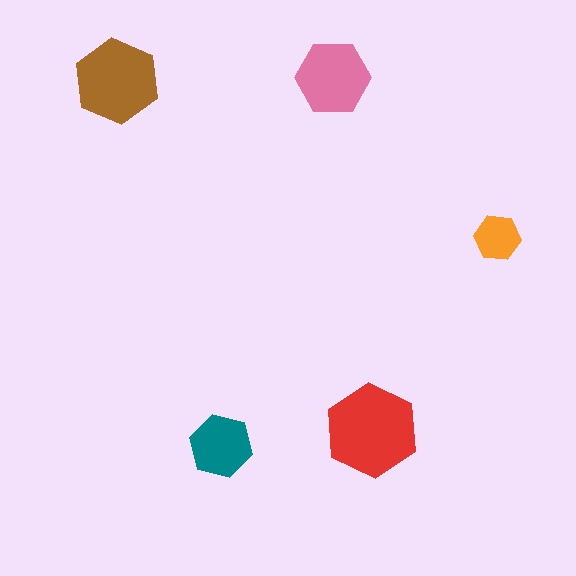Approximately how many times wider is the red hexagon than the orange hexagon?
About 2 times wider.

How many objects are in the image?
There are 5 objects in the image.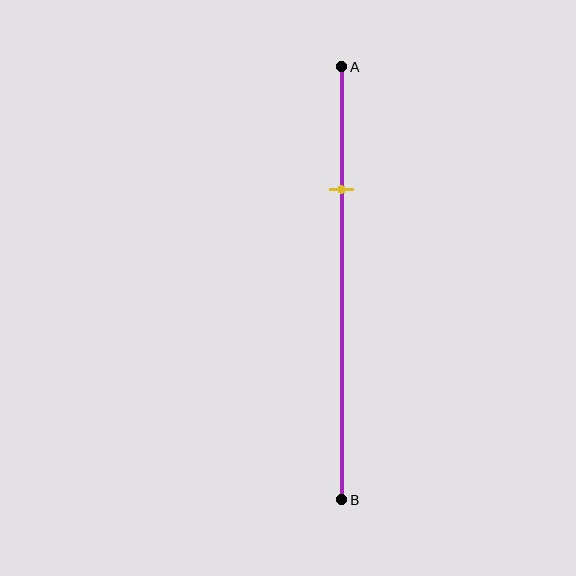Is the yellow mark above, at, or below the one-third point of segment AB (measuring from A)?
The yellow mark is above the one-third point of segment AB.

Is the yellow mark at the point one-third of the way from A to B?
No, the mark is at about 30% from A, not at the 33% one-third point.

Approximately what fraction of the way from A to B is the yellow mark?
The yellow mark is approximately 30% of the way from A to B.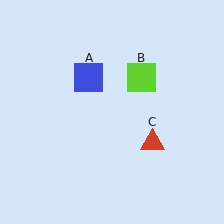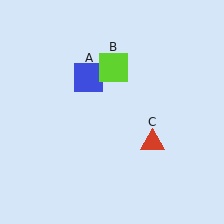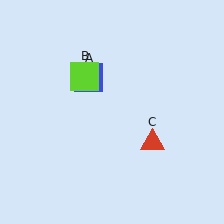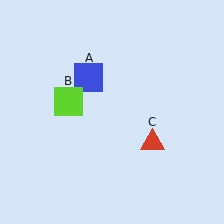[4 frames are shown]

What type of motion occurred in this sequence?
The lime square (object B) rotated counterclockwise around the center of the scene.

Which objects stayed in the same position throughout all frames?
Blue square (object A) and red triangle (object C) remained stationary.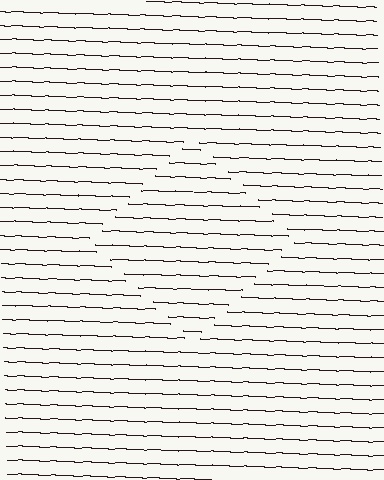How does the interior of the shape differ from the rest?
The interior of the shape contains the same grating, shifted by half a period — the contour is defined by the phase discontinuity where line-ends from the inner and outer gratings abut.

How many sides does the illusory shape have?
4 sides — the line-ends trace a square.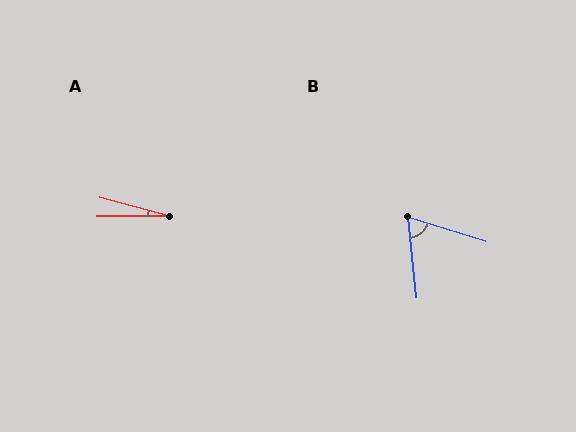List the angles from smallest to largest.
A (15°), B (66°).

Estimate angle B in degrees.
Approximately 66 degrees.